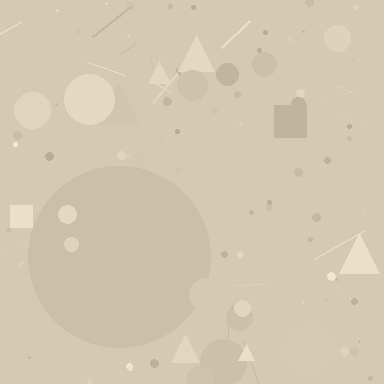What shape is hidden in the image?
A circle is hidden in the image.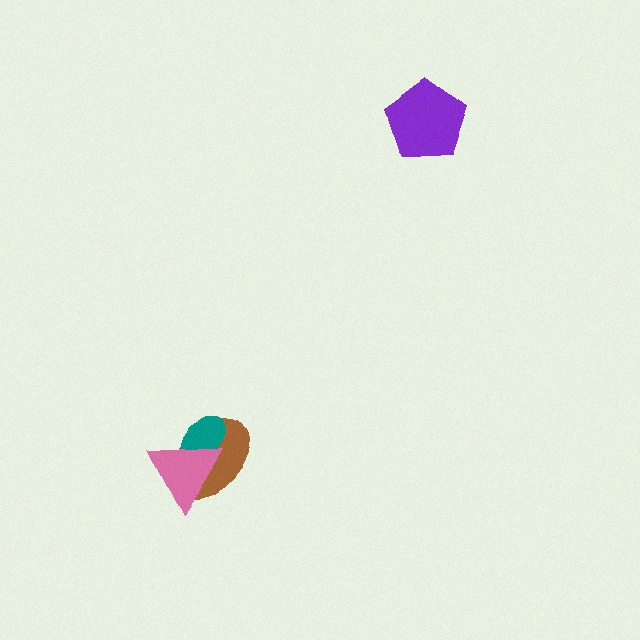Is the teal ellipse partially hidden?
Yes, it is partially covered by another shape.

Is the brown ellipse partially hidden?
Yes, it is partially covered by another shape.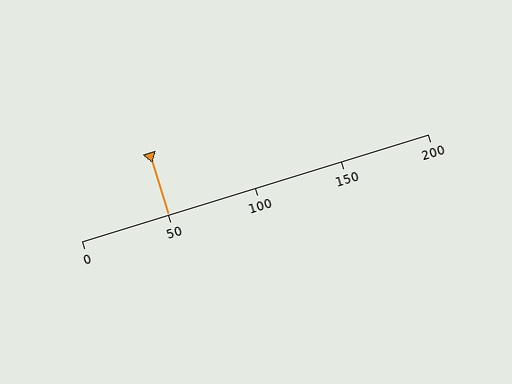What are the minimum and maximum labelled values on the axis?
The axis runs from 0 to 200.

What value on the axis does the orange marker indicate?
The marker indicates approximately 50.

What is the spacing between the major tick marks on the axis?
The major ticks are spaced 50 apart.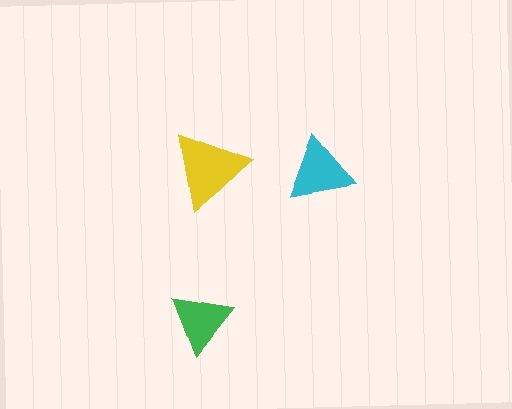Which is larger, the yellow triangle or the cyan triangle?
The yellow one.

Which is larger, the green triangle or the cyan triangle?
The cyan one.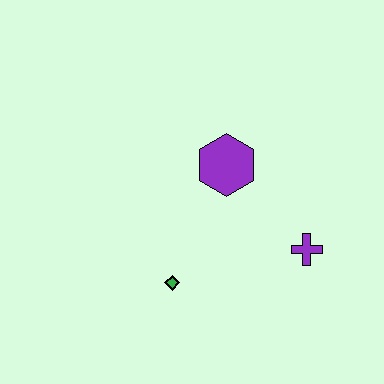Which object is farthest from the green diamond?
The purple cross is farthest from the green diamond.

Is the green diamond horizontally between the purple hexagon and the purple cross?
No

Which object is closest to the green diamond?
The purple hexagon is closest to the green diamond.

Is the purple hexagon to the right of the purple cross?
No